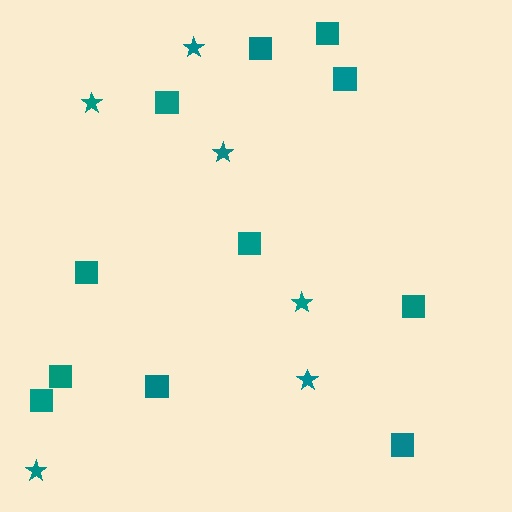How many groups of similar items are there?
There are 2 groups: one group of squares (11) and one group of stars (6).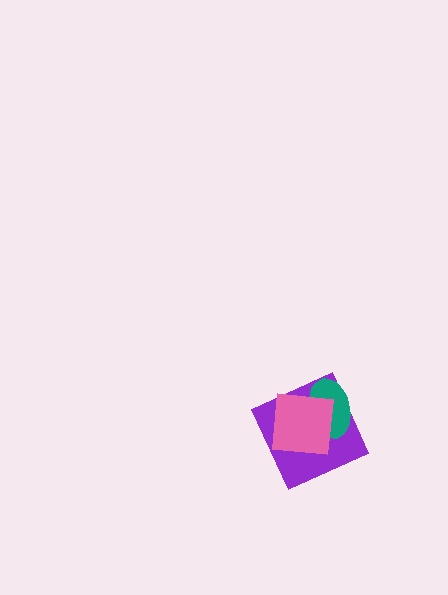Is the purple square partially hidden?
Yes, it is partially covered by another shape.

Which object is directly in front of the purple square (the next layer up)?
The teal ellipse is directly in front of the purple square.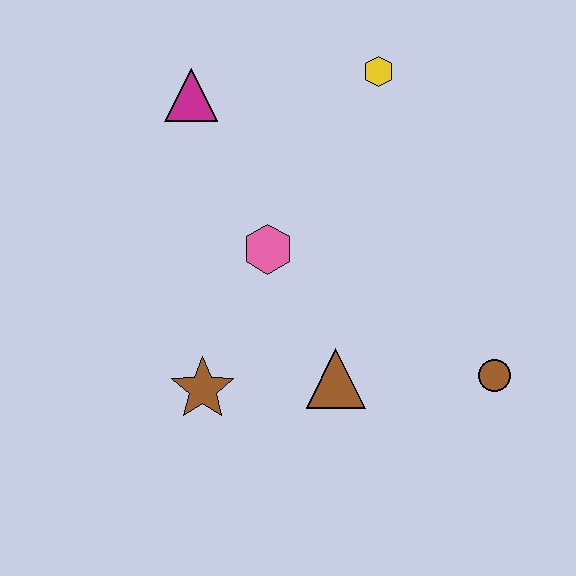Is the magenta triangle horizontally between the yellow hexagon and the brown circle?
No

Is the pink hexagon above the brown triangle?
Yes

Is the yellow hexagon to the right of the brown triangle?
Yes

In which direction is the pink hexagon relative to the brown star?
The pink hexagon is above the brown star.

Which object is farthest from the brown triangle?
The magenta triangle is farthest from the brown triangle.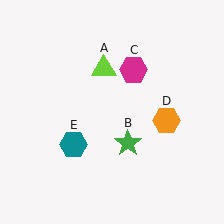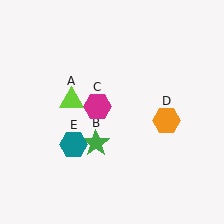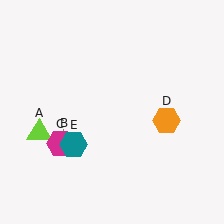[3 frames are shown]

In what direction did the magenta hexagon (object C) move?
The magenta hexagon (object C) moved down and to the left.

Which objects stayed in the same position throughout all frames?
Orange hexagon (object D) and teal hexagon (object E) remained stationary.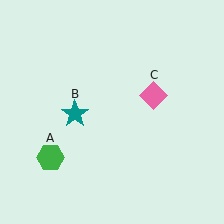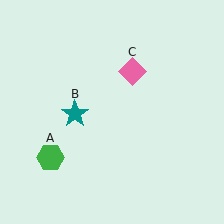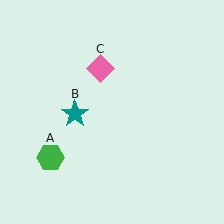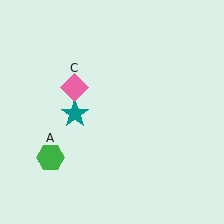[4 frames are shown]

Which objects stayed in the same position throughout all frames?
Green hexagon (object A) and teal star (object B) remained stationary.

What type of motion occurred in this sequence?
The pink diamond (object C) rotated counterclockwise around the center of the scene.